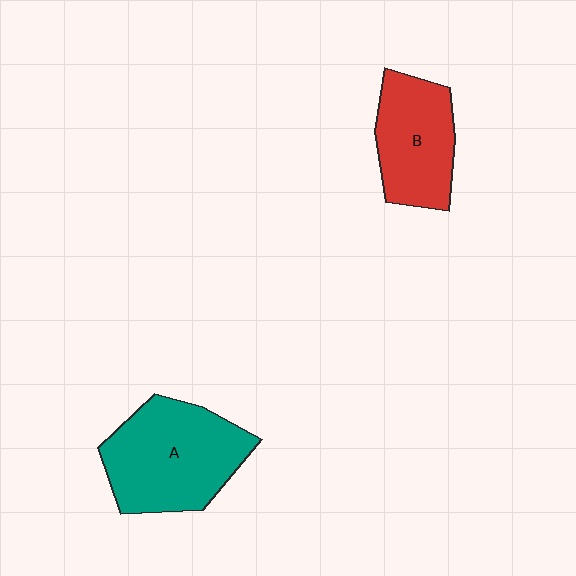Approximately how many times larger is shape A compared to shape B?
Approximately 1.4 times.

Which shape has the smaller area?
Shape B (red).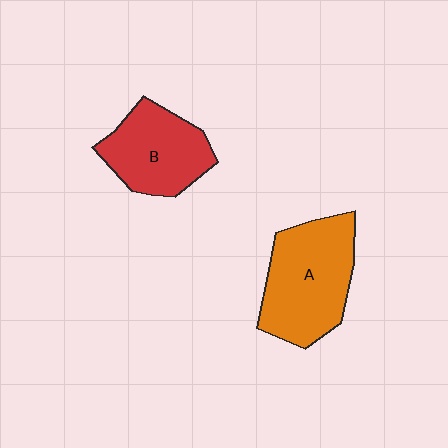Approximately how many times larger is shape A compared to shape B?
Approximately 1.3 times.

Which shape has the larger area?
Shape A (orange).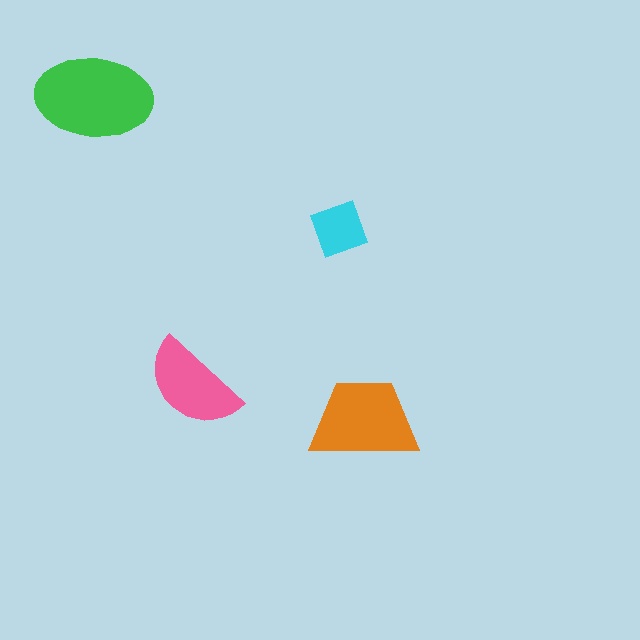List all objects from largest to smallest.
The green ellipse, the orange trapezoid, the pink semicircle, the cyan diamond.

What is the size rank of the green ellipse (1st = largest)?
1st.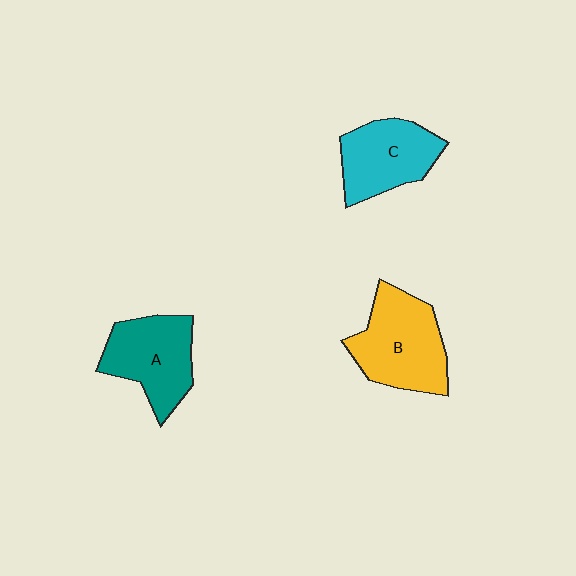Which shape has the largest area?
Shape B (yellow).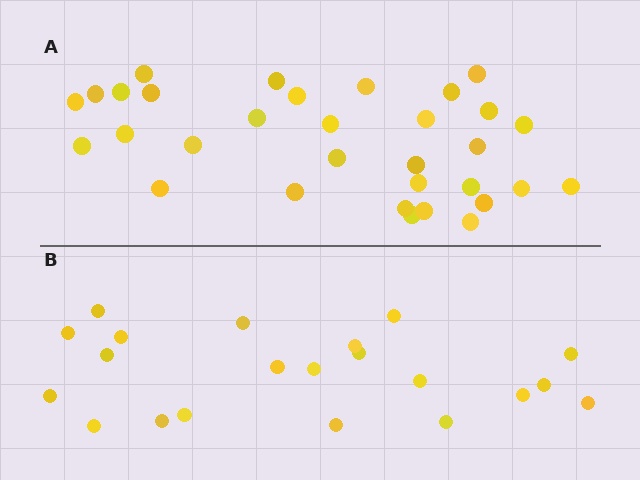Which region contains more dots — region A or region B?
Region A (the top region) has more dots.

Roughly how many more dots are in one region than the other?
Region A has roughly 12 or so more dots than region B.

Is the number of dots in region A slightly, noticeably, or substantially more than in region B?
Region A has substantially more. The ratio is roughly 1.5 to 1.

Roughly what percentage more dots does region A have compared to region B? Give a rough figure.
About 50% more.